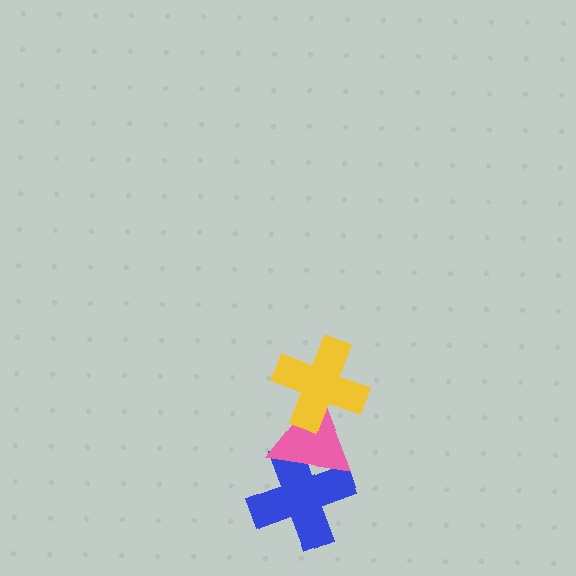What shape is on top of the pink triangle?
The yellow cross is on top of the pink triangle.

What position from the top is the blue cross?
The blue cross is 3rd from the top.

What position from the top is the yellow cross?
The yellow cross is 1st from the top.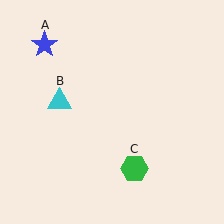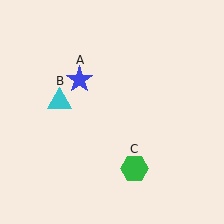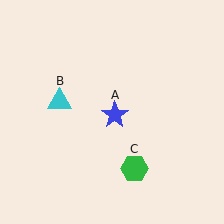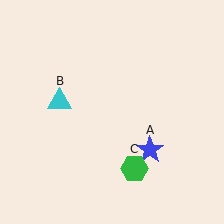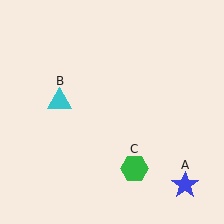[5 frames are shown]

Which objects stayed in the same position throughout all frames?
Cyan triangle (object B) and green hexagon (object C) remained stationary.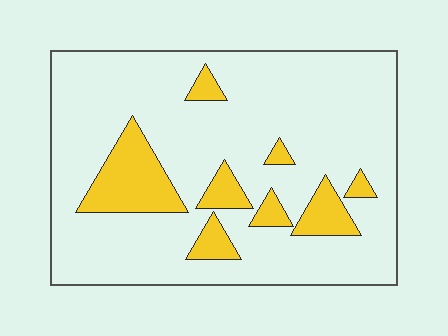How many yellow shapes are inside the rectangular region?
8.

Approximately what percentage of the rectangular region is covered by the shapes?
Approximately 15%.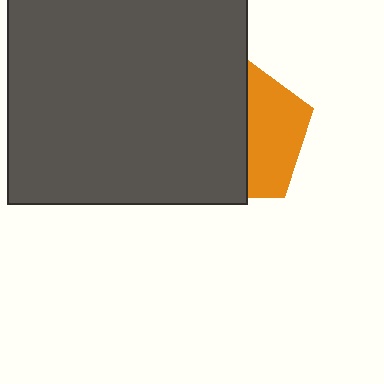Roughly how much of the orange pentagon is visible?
A small part of it is visible (roughly 41%).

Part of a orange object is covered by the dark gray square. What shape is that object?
It is a pentagon.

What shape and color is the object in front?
The object in front is a dark gray square.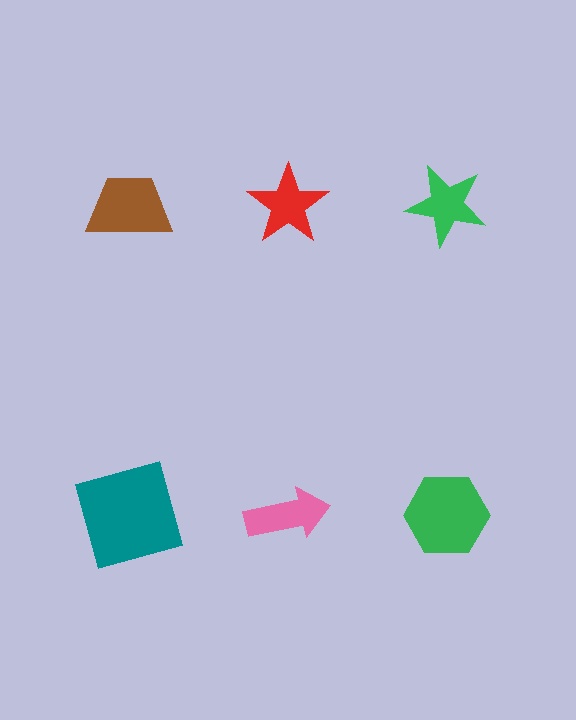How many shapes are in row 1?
3 shapes.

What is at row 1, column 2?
A red star.